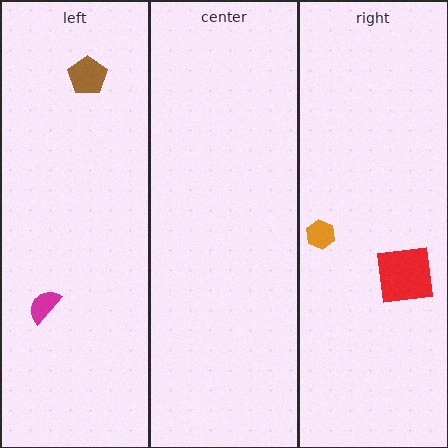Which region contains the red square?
The right region.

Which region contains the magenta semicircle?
The left region.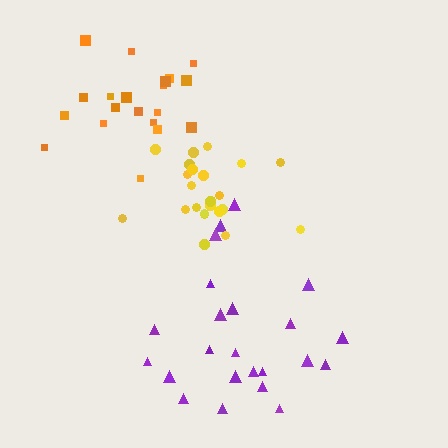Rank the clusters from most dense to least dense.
yellow, orange, purple.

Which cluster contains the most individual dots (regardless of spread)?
Yellow (24).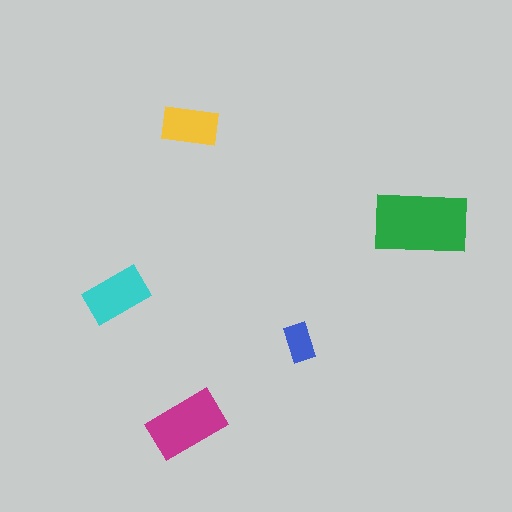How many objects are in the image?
There are 5 objects in the image.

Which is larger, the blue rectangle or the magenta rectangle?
The magenta one.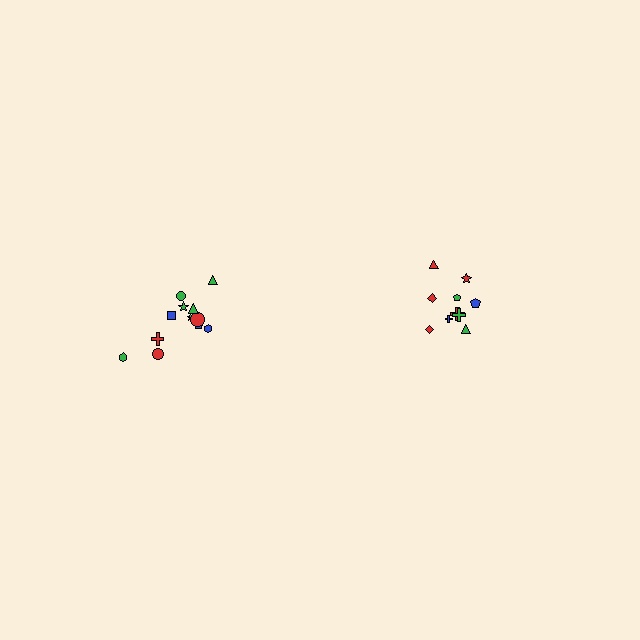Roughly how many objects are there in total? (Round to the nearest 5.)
Roughly 20 objects in total.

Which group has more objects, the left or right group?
The left group.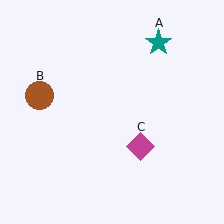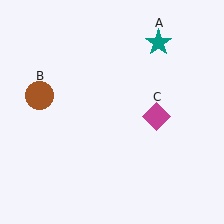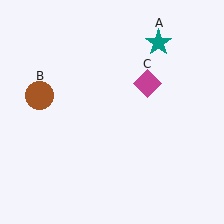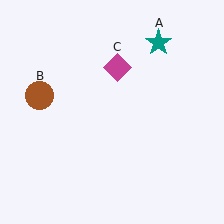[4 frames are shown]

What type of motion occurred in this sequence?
The magenta diamond (object C) rotated counterclockwise around the center of the scene.